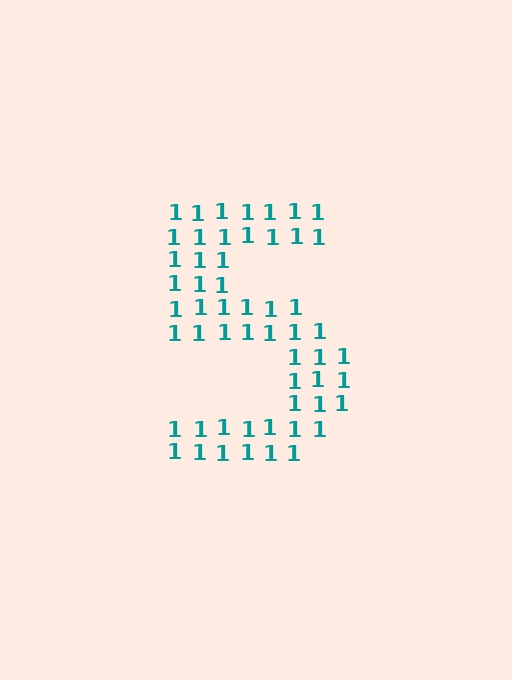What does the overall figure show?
The overall figure shows the digit 5.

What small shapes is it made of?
It is made of small digit 1's.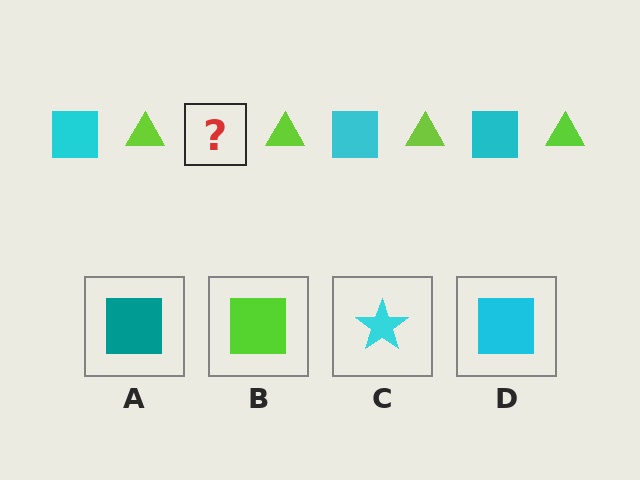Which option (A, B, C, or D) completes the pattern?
D.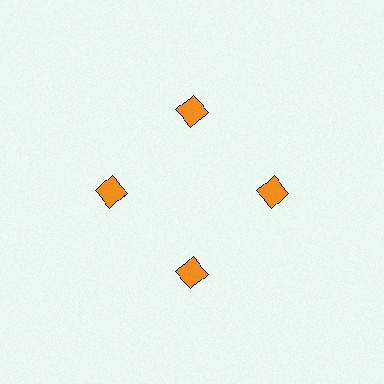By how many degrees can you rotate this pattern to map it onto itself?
The pattern maps onto itself every 90 degrees of rotation.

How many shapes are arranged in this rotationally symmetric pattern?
There are 4 shapes, arranged in 4 groups of 1.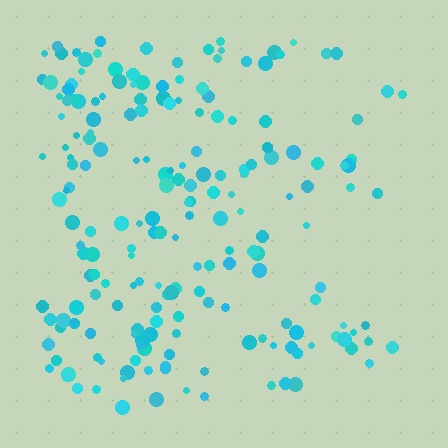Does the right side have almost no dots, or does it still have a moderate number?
Still a moderate number, just noticeably fewer than the left.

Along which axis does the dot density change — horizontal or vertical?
Horizontal.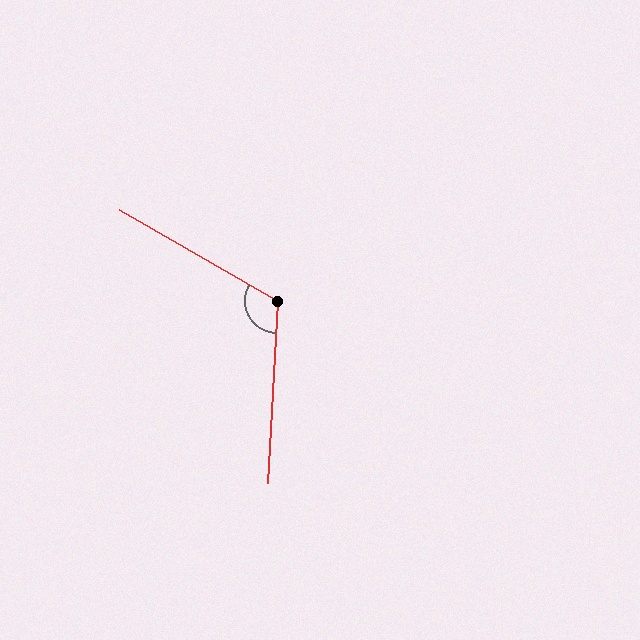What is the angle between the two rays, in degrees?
Approximately 117 degrees.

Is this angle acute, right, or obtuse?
It is obtuse.